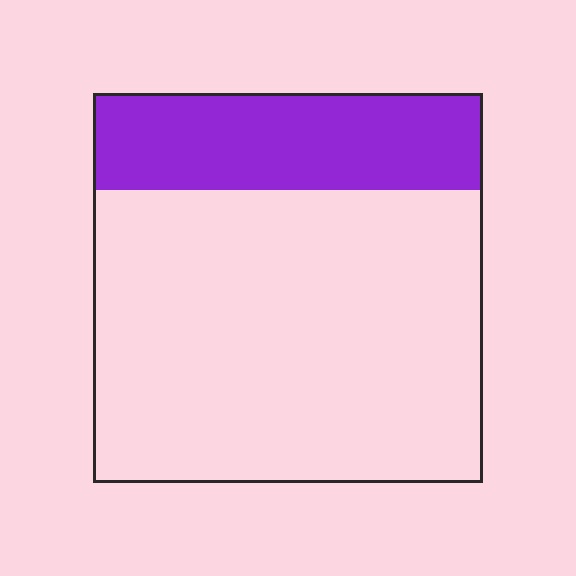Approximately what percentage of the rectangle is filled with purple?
Approximately 25%.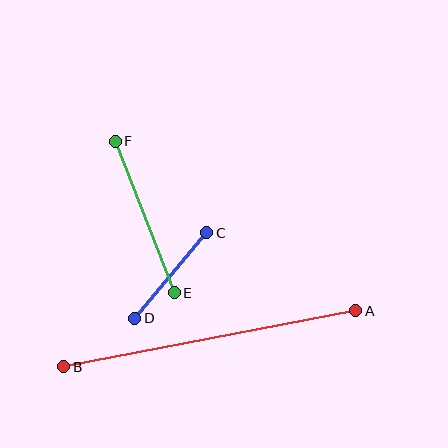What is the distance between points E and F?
The distance is approximately 163 pixels.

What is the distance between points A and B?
The distance is approximately 297 pixels.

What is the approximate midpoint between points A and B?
The midpoint is at approximately (210, 339) pixels.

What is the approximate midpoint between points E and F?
The midpoint is at approximately (145, 217) pixels.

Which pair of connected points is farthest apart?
Points A and B are farthest apart.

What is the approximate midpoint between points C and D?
The midpoint is at approximately (171, 275) pixels.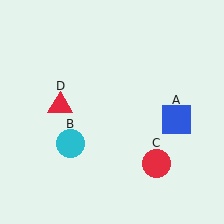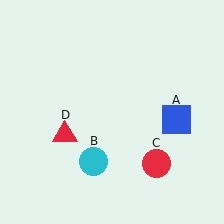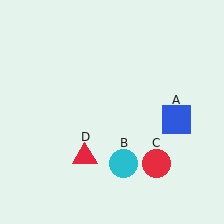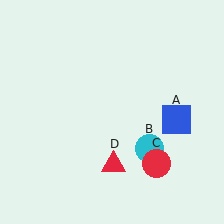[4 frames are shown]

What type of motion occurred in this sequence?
The cyan circle (object B), red triangle (object D) rotated counterclockwise around the center of the scene.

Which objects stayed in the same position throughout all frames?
Blue square (object A) and red circle (object C) remained stationary.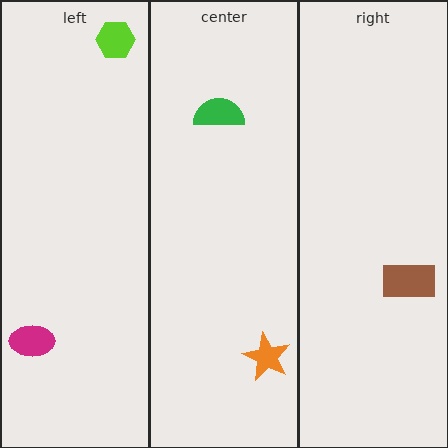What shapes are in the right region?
The brown rectangle.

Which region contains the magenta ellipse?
The left region.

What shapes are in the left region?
The magenta ellipse, the lime hexagon.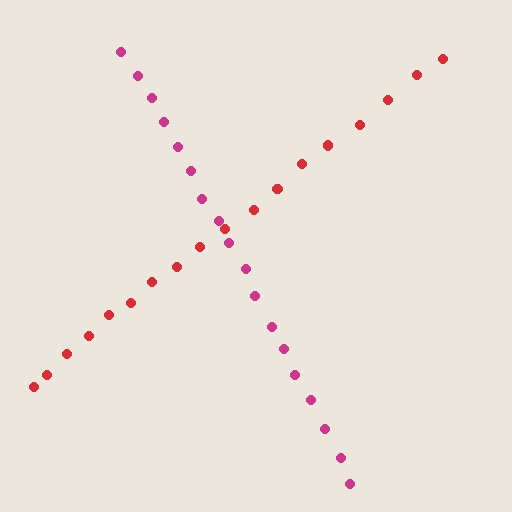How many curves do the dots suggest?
There are 2 distinct paths.